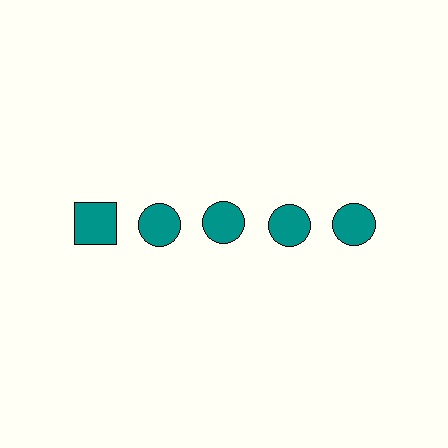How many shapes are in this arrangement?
There are 5 shapes arranged in a grid pattern.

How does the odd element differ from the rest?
It has a different shape: square instead of circle.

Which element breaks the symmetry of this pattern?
The teal square in the top row, leftmost column breaks the symmetry. All other shapes are teal circles.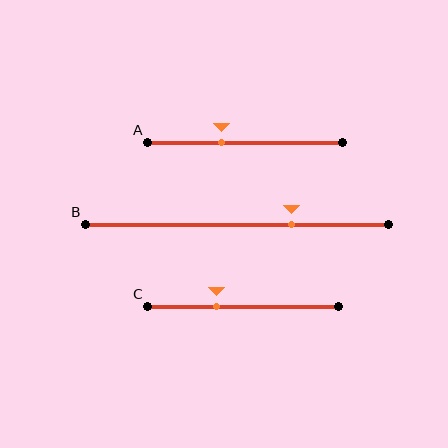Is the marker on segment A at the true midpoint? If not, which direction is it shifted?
No, the marker on segment A is shifted to the left by about 12% of the segment length.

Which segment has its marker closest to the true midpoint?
Segment A has its marker closest to the true midpoint.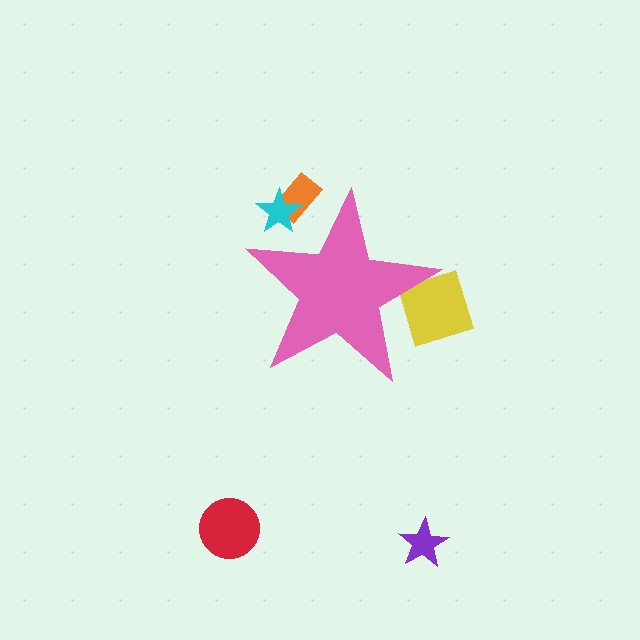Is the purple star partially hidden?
No, the purple star is fully visible.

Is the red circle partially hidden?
No, the red circle is fully visible.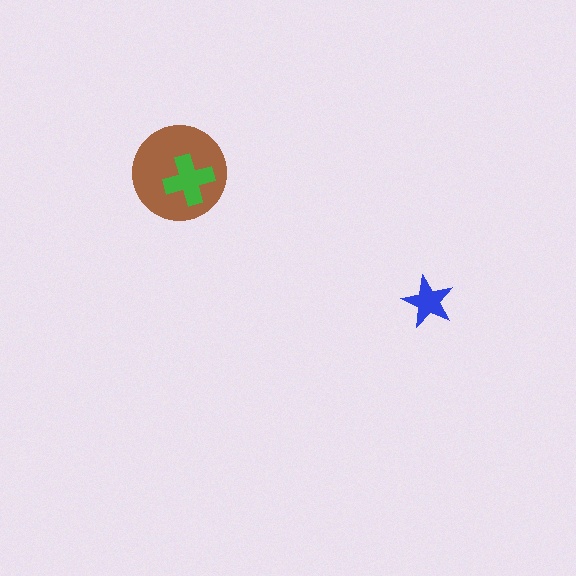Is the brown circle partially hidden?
Yes, it is partially covered by another shape.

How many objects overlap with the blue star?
0 objects overlap with the blue star.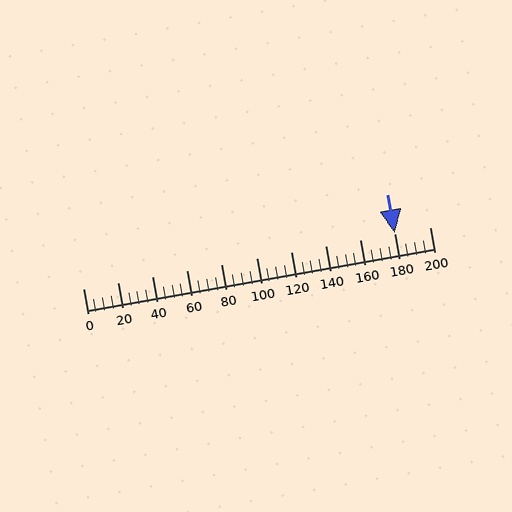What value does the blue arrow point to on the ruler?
The blue arrow points to approximately 180.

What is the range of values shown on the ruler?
The ruler shows values from 0 to 200.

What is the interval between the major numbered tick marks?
The major tick marks are spaced 20 units apart.